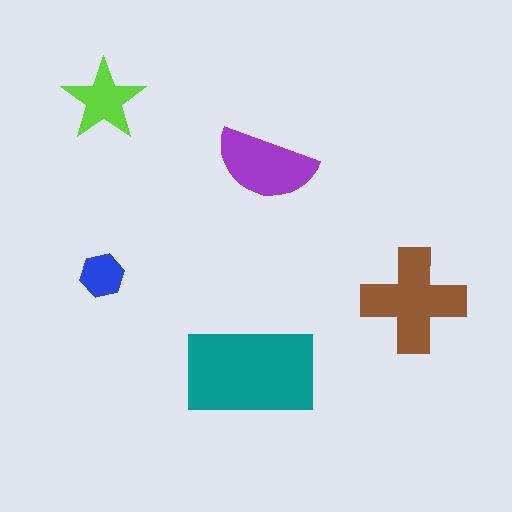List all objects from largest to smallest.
The teal rectangle, the brown cross, the purple semicircle, the lime star, the blue hexagon.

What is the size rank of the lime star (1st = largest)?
4th.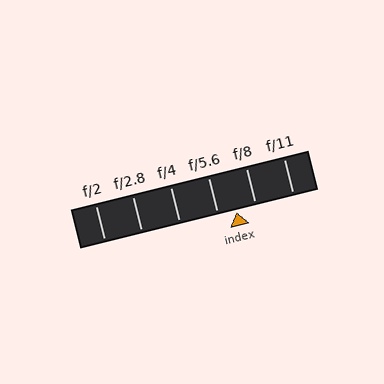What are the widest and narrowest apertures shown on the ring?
The widest aperture shown is f/2 and the narrowest is f/11.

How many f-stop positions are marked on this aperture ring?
There are 6 f-stop positions marked.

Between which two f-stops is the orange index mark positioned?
The index mark is between f/5.6 and f/8.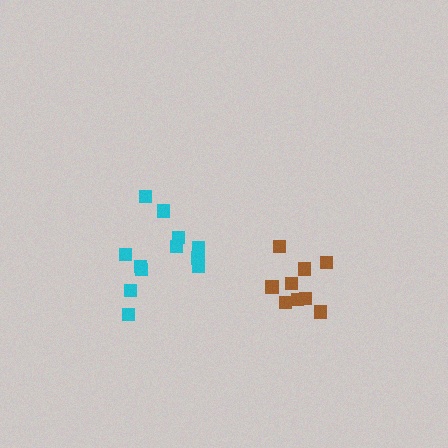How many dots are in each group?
Group 1: 12 dots, Group 2: 9 dots (21 total).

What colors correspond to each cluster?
The clusters are colored: cyan, brown.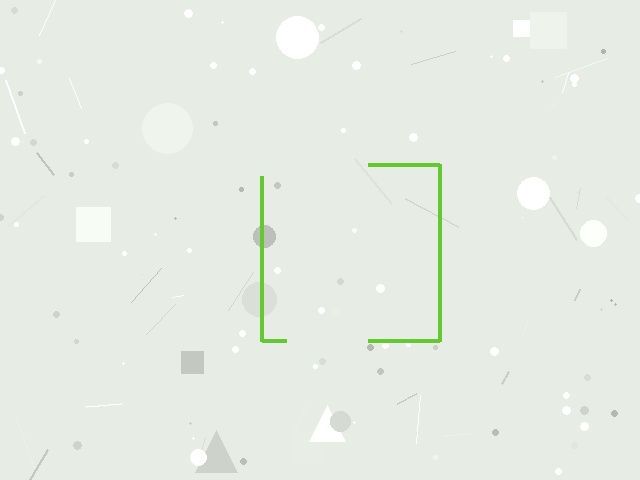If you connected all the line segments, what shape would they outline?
They would outline a square.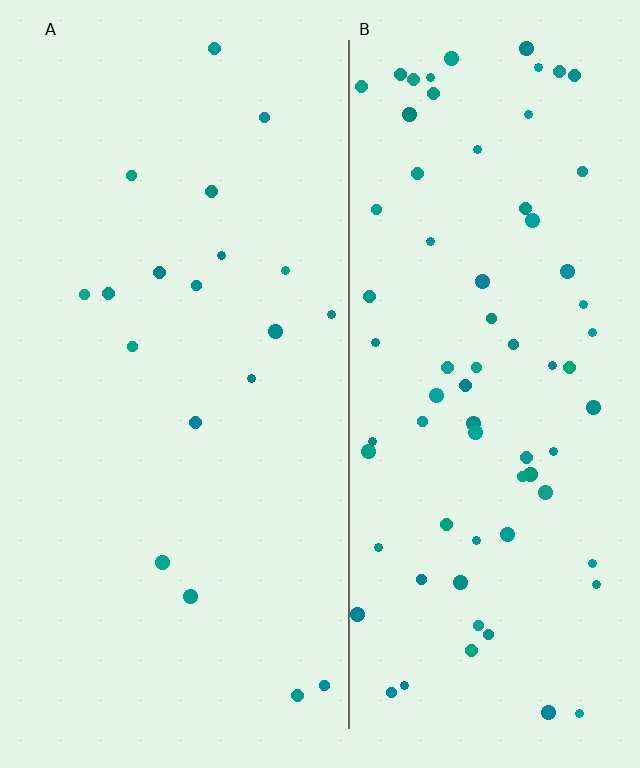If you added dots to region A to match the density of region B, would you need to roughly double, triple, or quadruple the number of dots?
Approximately quadruple.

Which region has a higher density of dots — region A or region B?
B (the right).